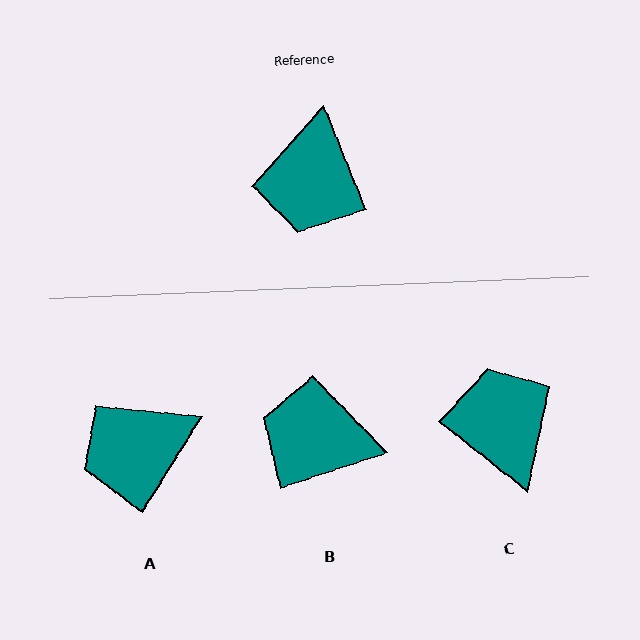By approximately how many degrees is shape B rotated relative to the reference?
Approximately 94 degrees clockwise.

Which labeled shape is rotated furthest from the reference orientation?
C, about 150 degrees away.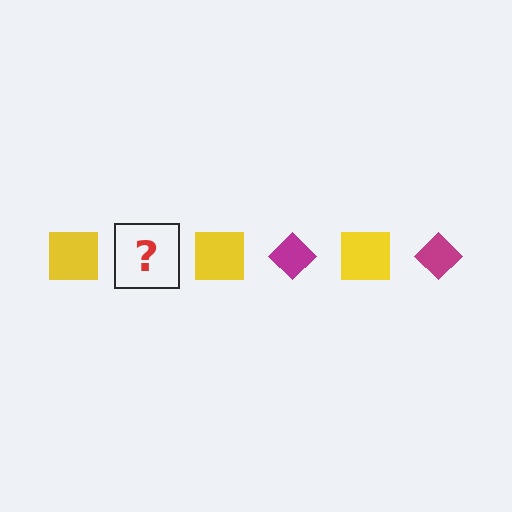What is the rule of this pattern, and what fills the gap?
The rule is that the pattern alternates between yellow square and magenta diamond. The gap should be filled with a magenta diamond.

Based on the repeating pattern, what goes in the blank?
The blank should be a magenta diamond.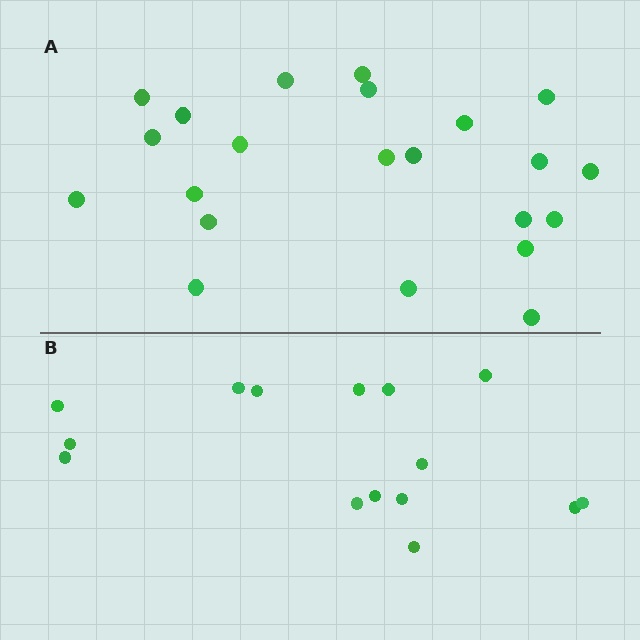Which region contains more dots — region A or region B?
Region A (the top region) has more dots.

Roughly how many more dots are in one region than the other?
Region A has roughly 8 or so more dots than region B.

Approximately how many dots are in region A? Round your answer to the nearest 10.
About 20 dots. (The exact count is 22, which rounds to 20.)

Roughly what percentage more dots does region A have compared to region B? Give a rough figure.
About 45% more.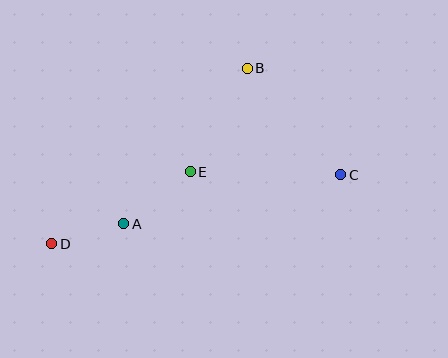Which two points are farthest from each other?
Points C and D are farthest from each other.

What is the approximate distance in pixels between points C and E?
The distance between C and E is approximately 151 pixels.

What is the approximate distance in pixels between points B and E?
The distance between B and E is approximately 118 pixels.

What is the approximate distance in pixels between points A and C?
The distance between A and C is approximately 222 pixels.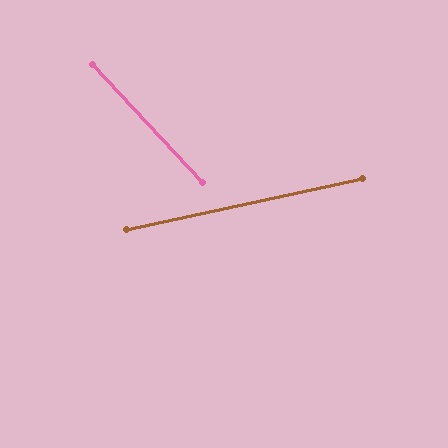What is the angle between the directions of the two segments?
Approximately 59 degrees.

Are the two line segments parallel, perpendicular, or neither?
Neither parallel nor perpendicular — they differ by about 59°.